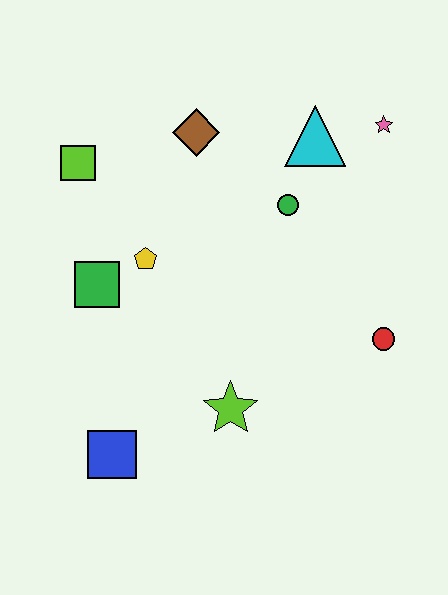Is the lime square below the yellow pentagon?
No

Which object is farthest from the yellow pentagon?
The pink star is farthest from the yellow pentagon.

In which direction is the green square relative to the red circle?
The green square is to the left of the red circle.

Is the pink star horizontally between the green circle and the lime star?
No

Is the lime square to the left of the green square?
Yes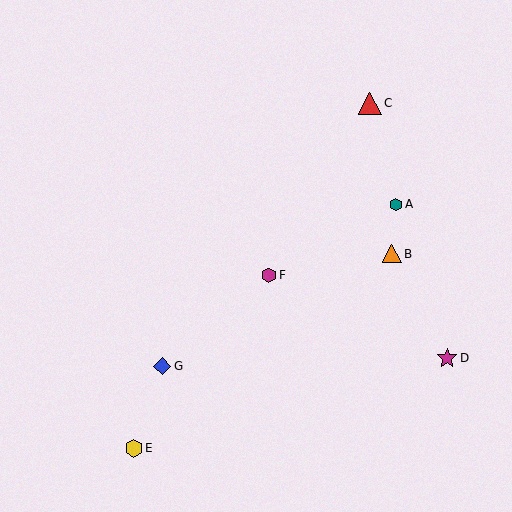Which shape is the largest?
The red triangle (labeled C) is the largest.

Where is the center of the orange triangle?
The center of the orange triangle is at (392, 254).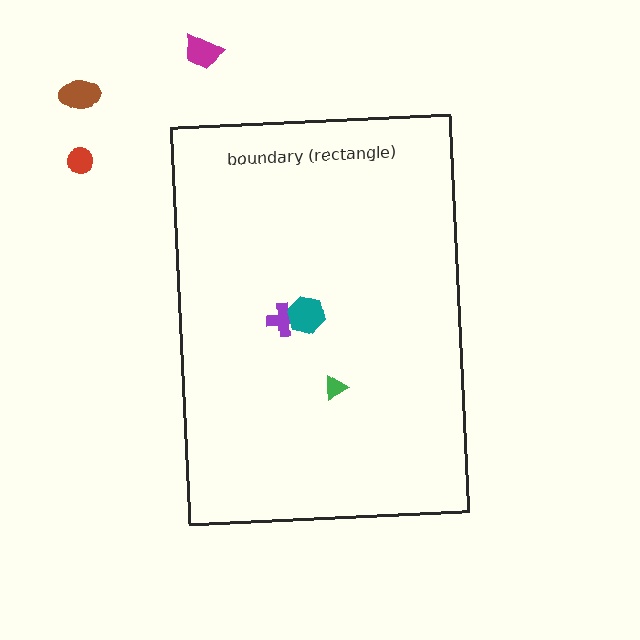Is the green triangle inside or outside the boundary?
Inside.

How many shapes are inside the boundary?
3 inside, 3 outside.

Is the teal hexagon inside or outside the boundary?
Inside.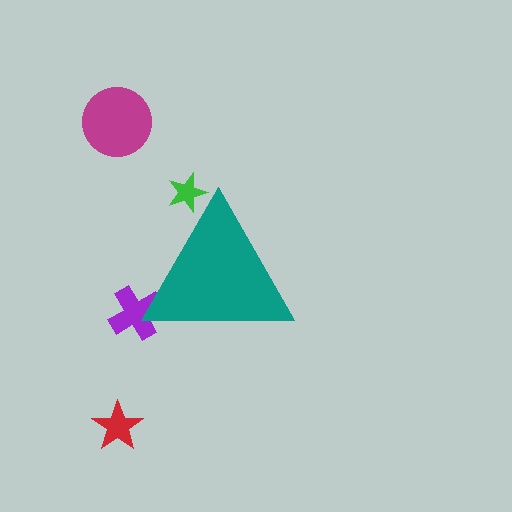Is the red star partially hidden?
No, the red star is fully visible.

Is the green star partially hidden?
Yes, the green star is partially hidden behind the teal triangle.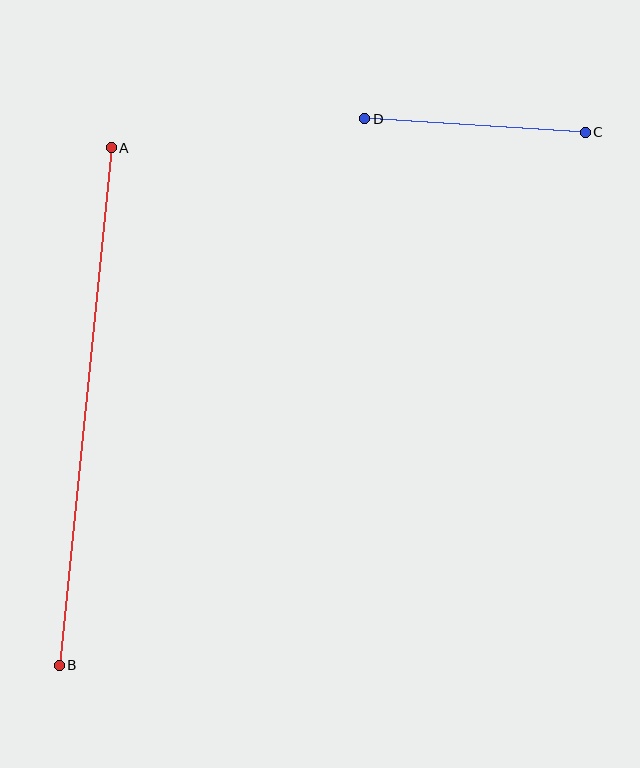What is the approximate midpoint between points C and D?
The midpoint is at approximately (475, 126) pixels.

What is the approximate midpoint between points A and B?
The midpoint is at approximately (85, 406) pixels.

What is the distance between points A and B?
The distance is approximately 520 pixels.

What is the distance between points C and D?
The distance is approximately 221 pixels.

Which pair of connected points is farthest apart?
Points A and B are farthest apart.